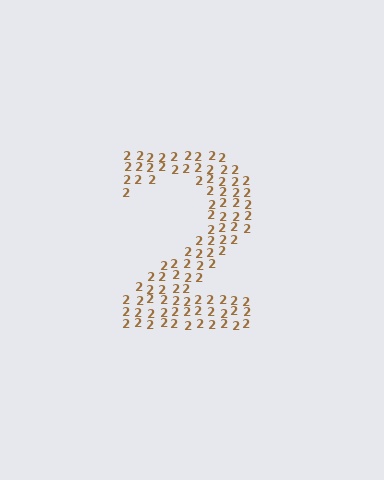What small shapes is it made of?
It is made of small digit 2's.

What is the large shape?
The large shape is the digit 2.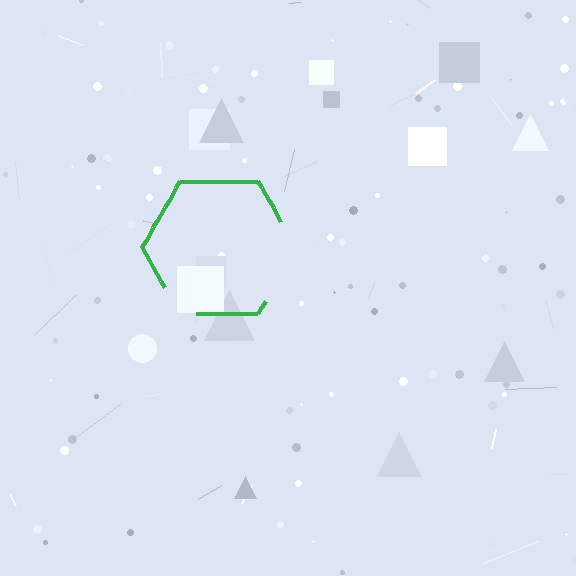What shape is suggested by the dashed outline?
The dashed outline suggests a hexagon.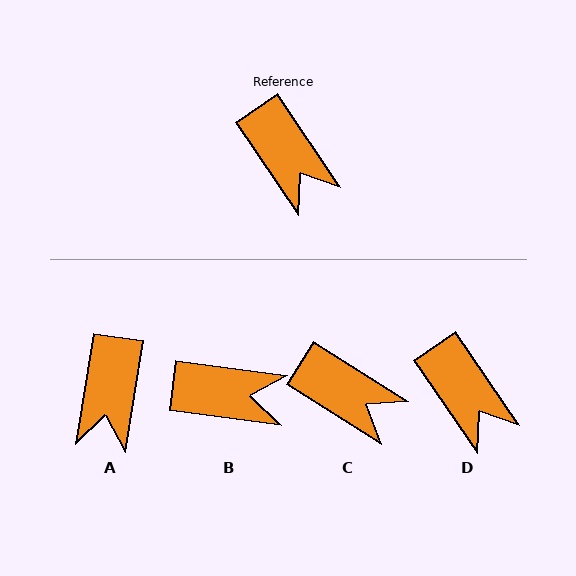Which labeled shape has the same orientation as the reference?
D.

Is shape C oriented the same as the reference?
No, it is off by about 24 degrees.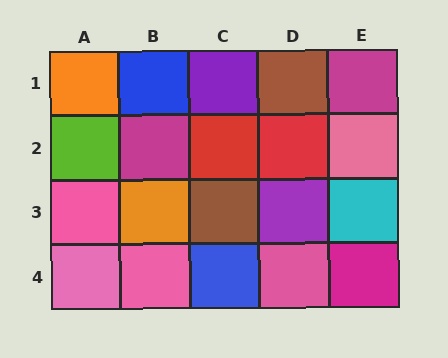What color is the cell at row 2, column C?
Red.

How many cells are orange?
2 cells are orange.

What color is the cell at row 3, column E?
Cyan.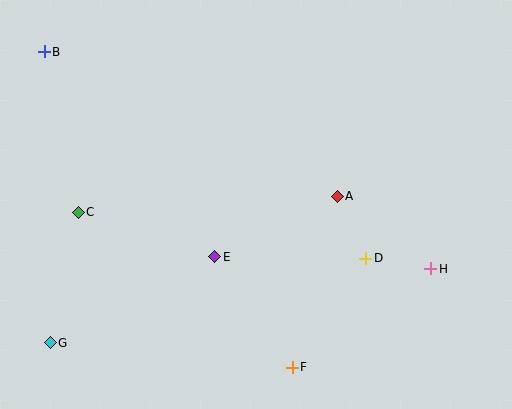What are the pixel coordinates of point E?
Point E is at (215, 257).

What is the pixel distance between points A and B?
The distance between A and B is 326 pixels.